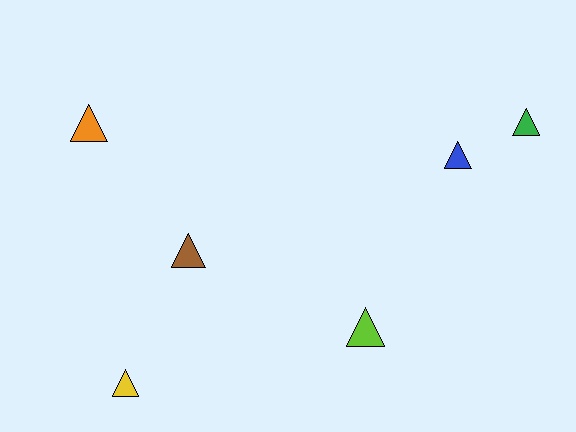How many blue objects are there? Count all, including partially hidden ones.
There is 1 blue object.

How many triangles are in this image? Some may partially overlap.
There are 6 triangles.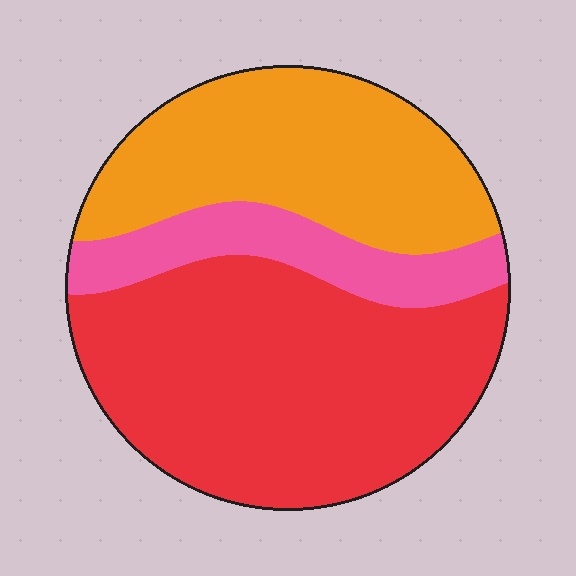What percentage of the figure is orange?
Orange covers around 35% of the figure.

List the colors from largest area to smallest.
From largest to smallest: red, orange, pink.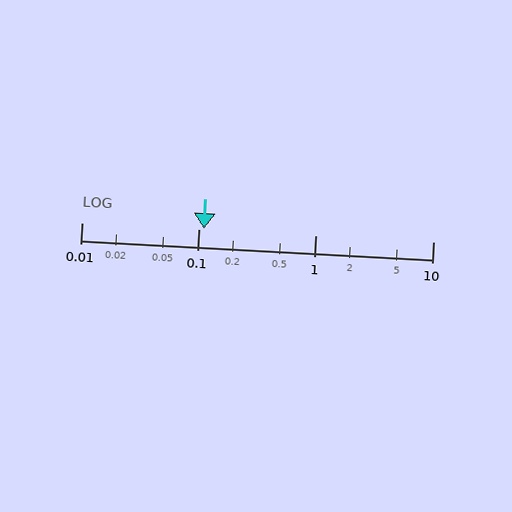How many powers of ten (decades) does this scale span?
The scale spans 3 decades, from 0.01 to 10.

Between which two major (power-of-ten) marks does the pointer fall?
The pointer is between 0.1 and 1.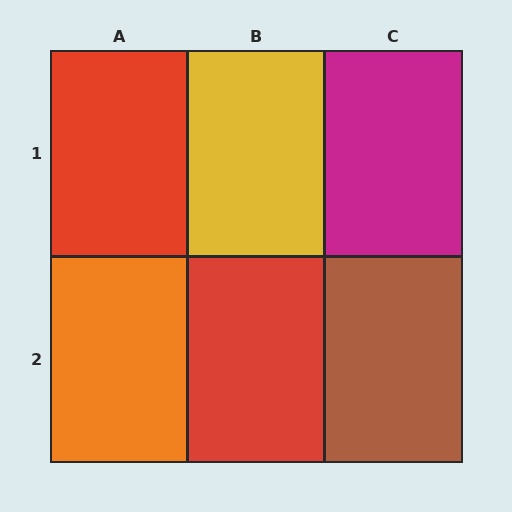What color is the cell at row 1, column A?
Red.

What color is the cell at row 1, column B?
Yellow.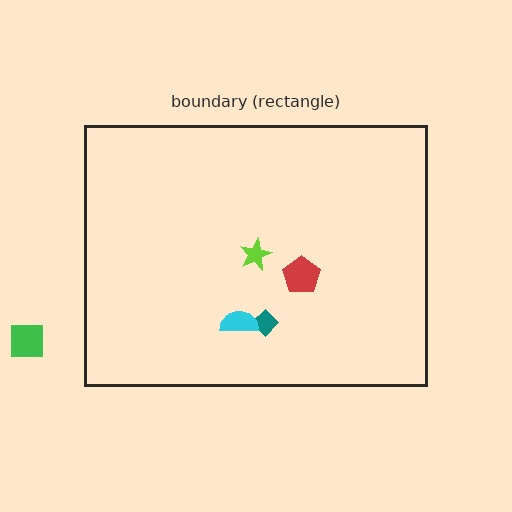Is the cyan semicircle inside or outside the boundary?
Inside.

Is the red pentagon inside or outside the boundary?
Inside.